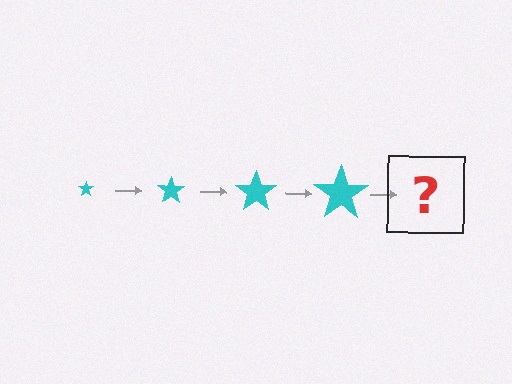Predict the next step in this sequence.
The next step is a cyan star, larger than the previous one.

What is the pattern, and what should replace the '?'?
The pattern is that the star gets progressively larger each step. The '?' should be a cyan star, larger than the previous one.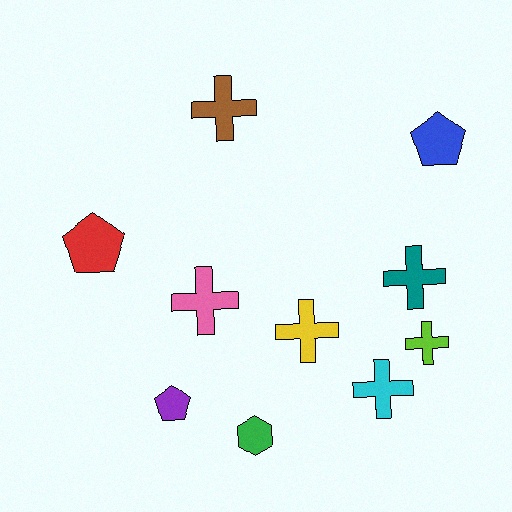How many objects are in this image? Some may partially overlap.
There are 10 objects.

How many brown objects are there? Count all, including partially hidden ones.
There is 1 brown object.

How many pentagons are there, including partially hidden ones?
There are 3 pentagons.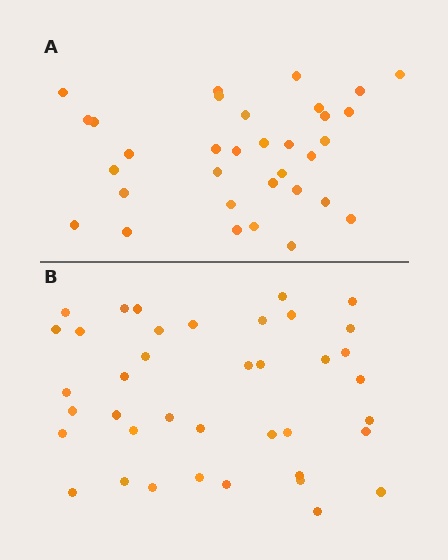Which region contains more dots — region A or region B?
Region B (the bottom region) has more dots.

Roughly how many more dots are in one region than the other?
Region B has about 6 more dots than region A.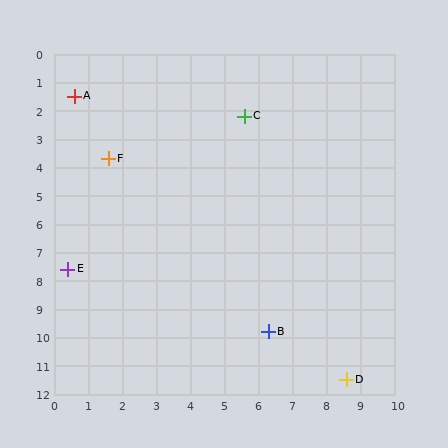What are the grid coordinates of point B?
Point B is at approximately (6.3, 9.8).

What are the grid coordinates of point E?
Point E is at approximately (0.4, 7.6).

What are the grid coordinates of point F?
Point F is at approximately (1.6, 3.7).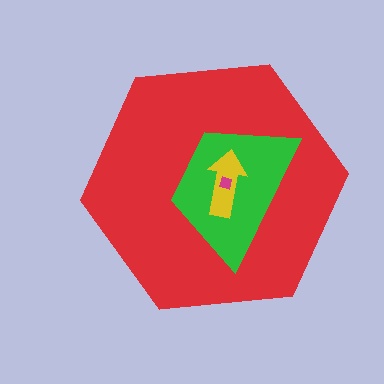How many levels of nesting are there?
4.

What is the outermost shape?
The red hexagon.